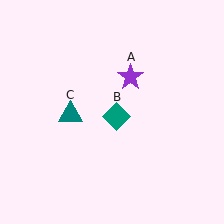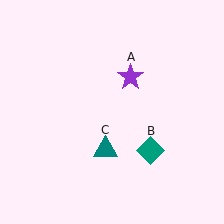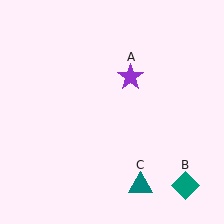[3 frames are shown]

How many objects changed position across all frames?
2 objects changed position: teal diamond (object B), teal triangle (object C).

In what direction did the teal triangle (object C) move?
The teal triangle (object C) moved down and to the right.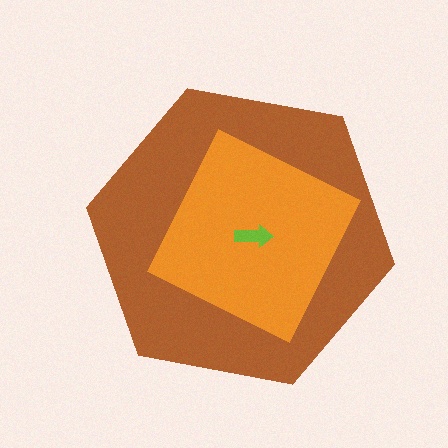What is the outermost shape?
The brown hexagon.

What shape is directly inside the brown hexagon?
The orange square.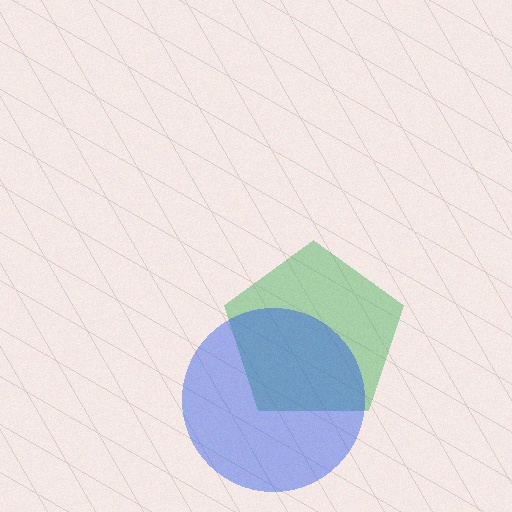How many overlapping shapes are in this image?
There are 2 overlapping shapes in the image.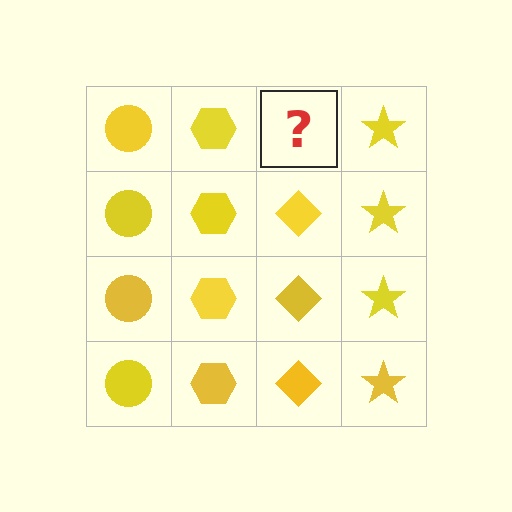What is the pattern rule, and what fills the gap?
The rule is that each column has a consistent shape. The gap should be filled with a yellow diamond.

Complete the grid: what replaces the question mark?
The question mark should be replaced with a yellow diamond.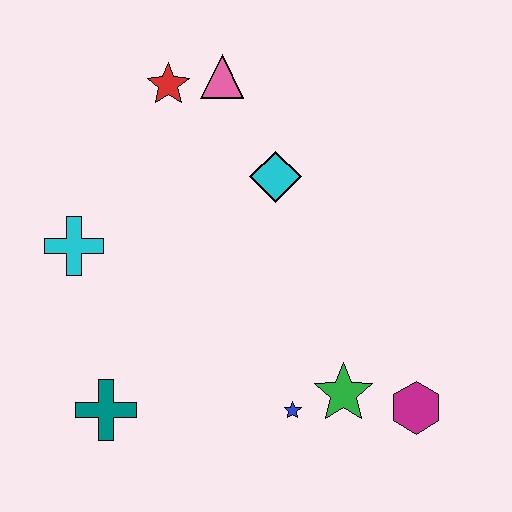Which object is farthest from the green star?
The red star is farthest from the green star.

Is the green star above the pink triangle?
No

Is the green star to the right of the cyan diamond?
Yes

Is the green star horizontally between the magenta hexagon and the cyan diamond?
Yes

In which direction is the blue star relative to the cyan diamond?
The blue star is below the cyan diamond.